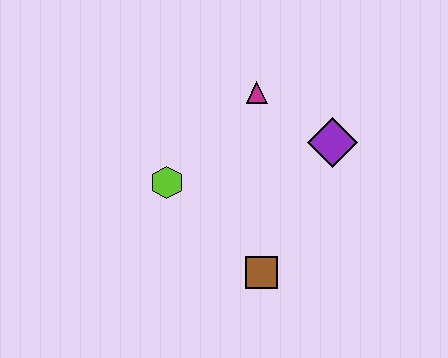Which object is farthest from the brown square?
The magenta triangle is farthest from the brown square.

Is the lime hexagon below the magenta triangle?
Yes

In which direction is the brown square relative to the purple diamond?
The brown square is below the purple diamond.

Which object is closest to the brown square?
The lime hexagon is closest to the brown square.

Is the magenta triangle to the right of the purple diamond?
No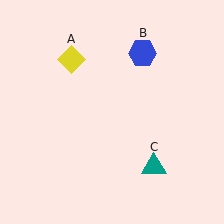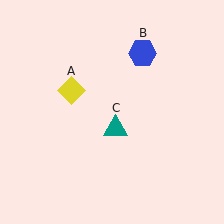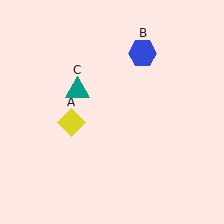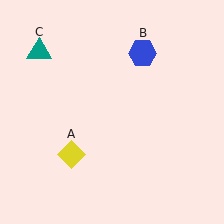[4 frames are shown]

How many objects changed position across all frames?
2 objects changed position: yellow diamond (object A), teal triangle (object C).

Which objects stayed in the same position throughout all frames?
Blue hexagon (object B) remained stationary.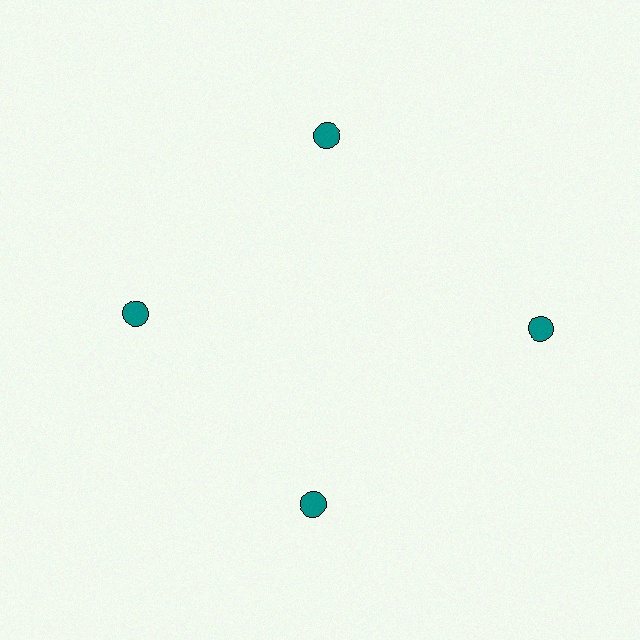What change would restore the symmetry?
The symmetry would be restored by moving it inward, back onto the ring so that all 4 circles sit at equal angles and equal distance from the center.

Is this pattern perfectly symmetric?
No. The 4 teal circles are arranged in a ring, but one element near the 3 o'clock position is pushed outward from the center, breaking the 4-fold rotational symmetry.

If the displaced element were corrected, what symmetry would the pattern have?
It would have 4-fold rotational symmetry — the pattern would map onto itself every 90 degrees.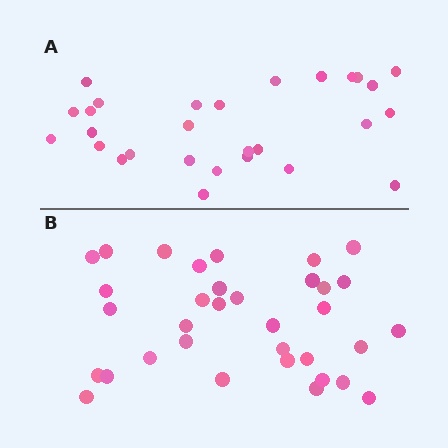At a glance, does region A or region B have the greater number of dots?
Region B (the bottom region) has more dots.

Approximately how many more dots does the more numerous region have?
Region B has about 6 more dots than region A.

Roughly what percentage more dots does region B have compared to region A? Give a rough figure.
About 20% more.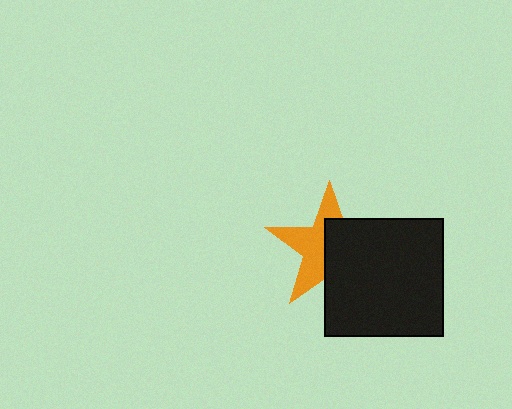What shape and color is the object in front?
The object in front is a black rectangle.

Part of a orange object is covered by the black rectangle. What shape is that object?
It is a star.